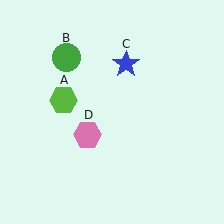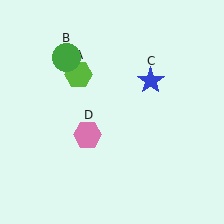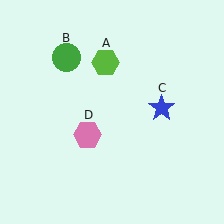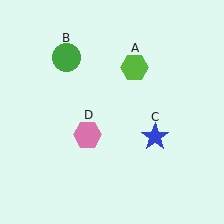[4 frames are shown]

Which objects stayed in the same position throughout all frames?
Green circle (object B) and pink hexagon (object D) remained stationary.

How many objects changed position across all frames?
2 objects changed position: lime hexagon (object A), blue star (object C).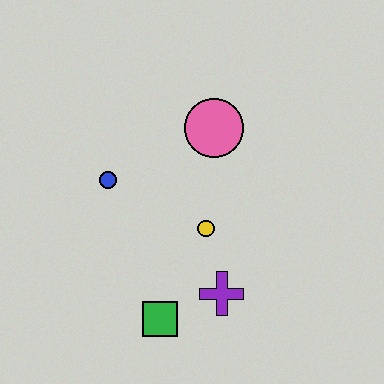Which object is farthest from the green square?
The pink circle is farthest from the green square.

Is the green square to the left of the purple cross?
Yes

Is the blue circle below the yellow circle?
No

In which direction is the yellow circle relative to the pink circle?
The yellow circle is below the pink circle.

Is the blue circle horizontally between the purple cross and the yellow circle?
No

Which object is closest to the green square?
The purple cross is closest to the green square.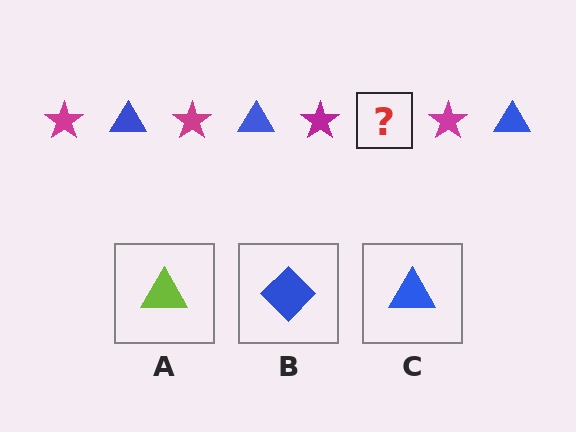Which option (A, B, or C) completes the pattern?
C.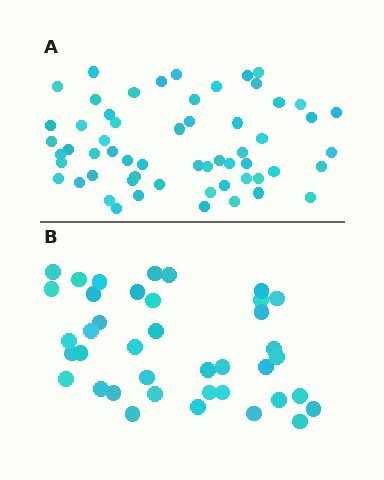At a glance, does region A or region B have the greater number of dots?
Region A (the top region) has more dots.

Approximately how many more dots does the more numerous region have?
Region A has approximately 20 more dots than region B.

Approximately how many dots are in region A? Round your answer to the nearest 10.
About 60 dots. (The exact count is 58, which rounds to 60.)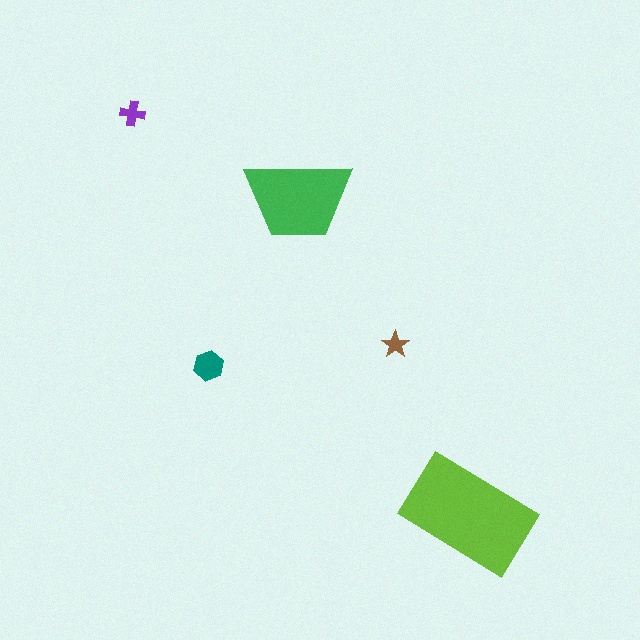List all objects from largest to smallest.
The lime rectangle, the green trapezoid, the teal hexagon, the purple cross, the brown star.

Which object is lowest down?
The lime rectangle is bottommost.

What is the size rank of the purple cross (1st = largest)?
4th.